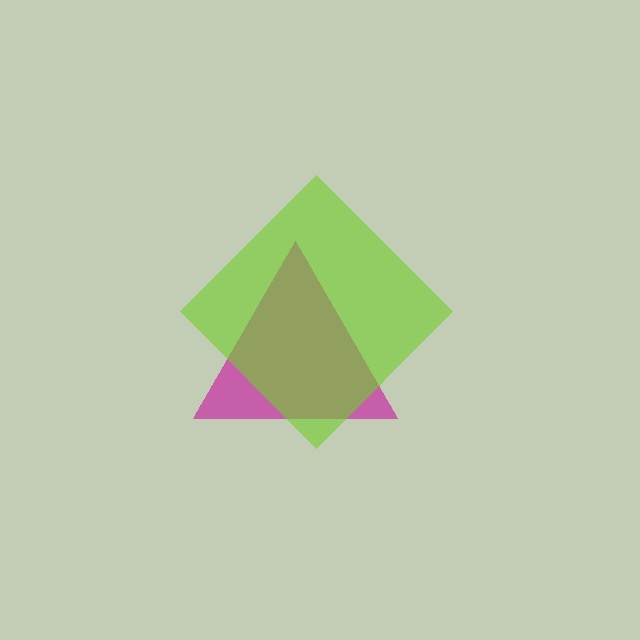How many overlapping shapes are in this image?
There are 2 overlapping shapes in the image.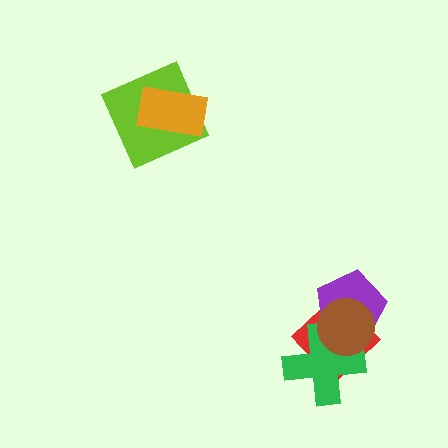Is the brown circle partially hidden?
No, no other shape covers it.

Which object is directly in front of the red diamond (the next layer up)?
The green cross is directly in front of the red diamond.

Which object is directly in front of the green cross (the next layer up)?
The purple pentagon is directly in front of the green cross.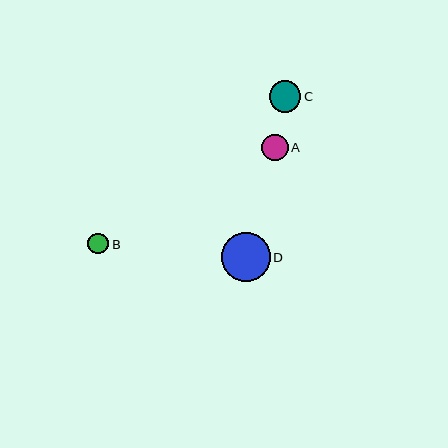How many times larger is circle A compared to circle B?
Circle A is approximately 1.3 times the size of circle B.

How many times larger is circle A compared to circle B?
Circle A is approximately 1.3 times the size of circle B.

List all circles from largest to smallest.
From largest to smallest: D, C, A, B.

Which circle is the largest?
Circle D is the largest with a size of approximately 49 pixels.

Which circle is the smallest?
Circle B is the smallest with a size of approximately 21 pixels.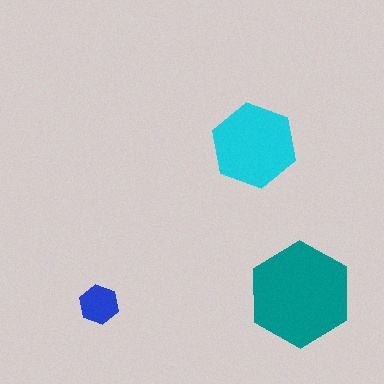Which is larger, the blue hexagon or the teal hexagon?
The teal one.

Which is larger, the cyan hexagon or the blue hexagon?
The cyan one.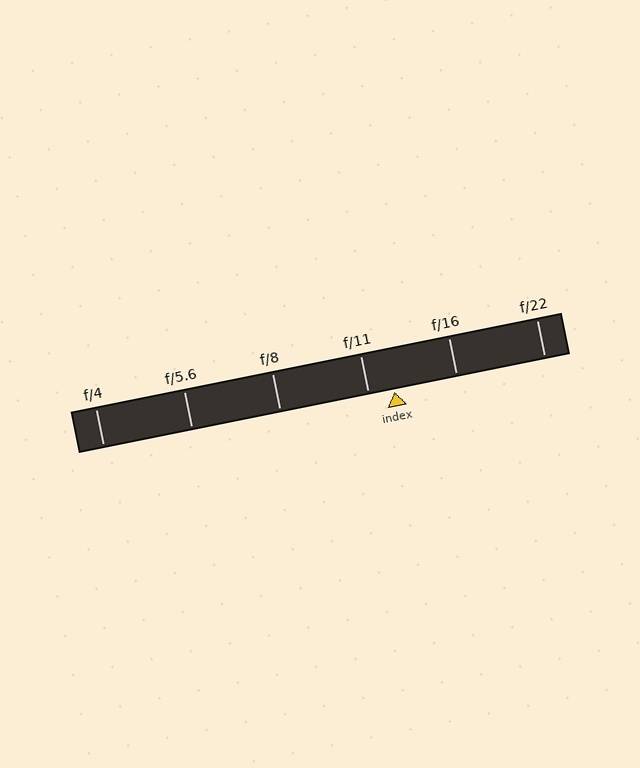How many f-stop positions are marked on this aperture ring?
There are 6 f-stop positions marked.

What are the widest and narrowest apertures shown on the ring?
The widest aperture shown is f/4 and the narrowest is f/22.